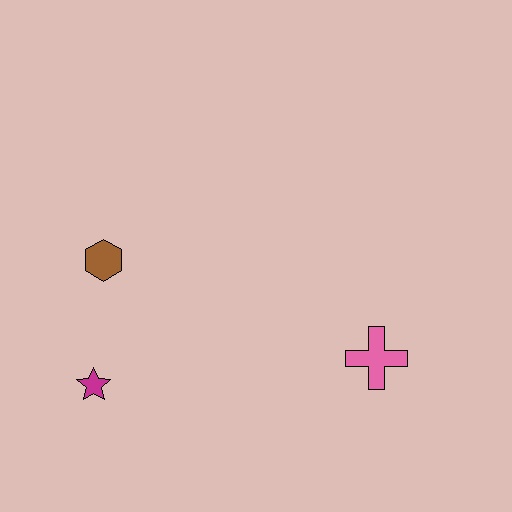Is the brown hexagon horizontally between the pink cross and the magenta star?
Yes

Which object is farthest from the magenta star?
The pink cross is farthest from the magenta star.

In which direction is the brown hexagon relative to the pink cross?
The brown hexagon is to the left of the pink cross.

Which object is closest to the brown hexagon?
The magenta star is closest to the brown hexagon.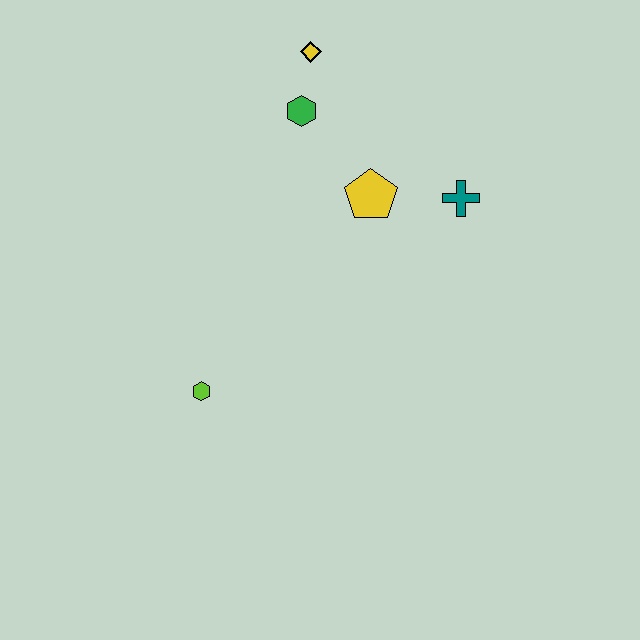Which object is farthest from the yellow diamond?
The lime hexagon is farthest from the yellow diamond.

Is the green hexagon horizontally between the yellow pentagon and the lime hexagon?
Yes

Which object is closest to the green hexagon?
The yellow diamond is closest to the green hexagon.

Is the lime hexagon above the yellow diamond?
No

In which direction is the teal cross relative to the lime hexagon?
The teal cross is to the right of the lime hexagon.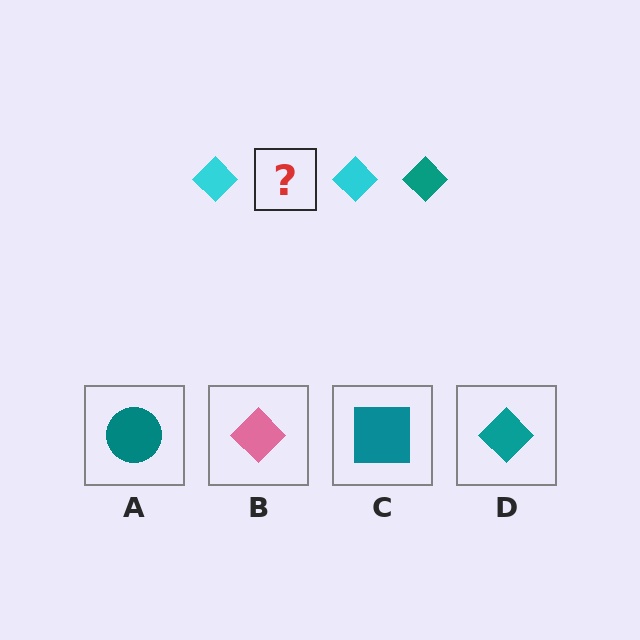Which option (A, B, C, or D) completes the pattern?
D.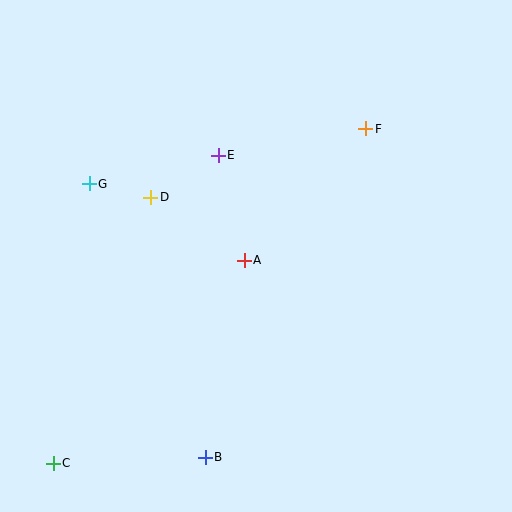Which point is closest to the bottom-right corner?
Point B is closest to the bottom-right corner.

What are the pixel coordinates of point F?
Point F is at (366, 129).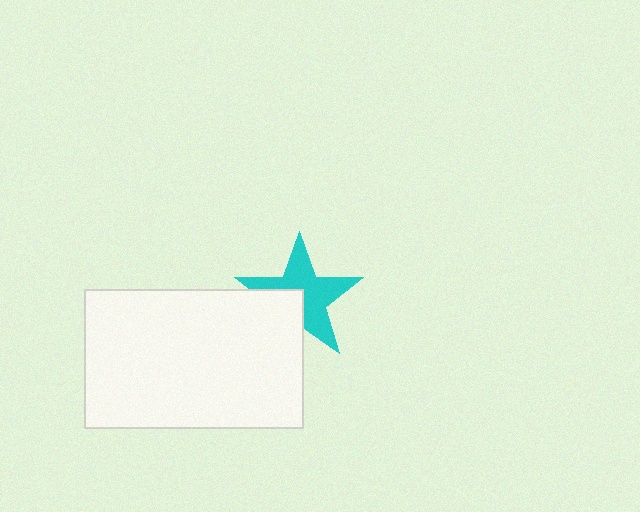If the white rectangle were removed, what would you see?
You would see the complete cyan star.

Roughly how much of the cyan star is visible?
Most of it is visible (roughly 67%).